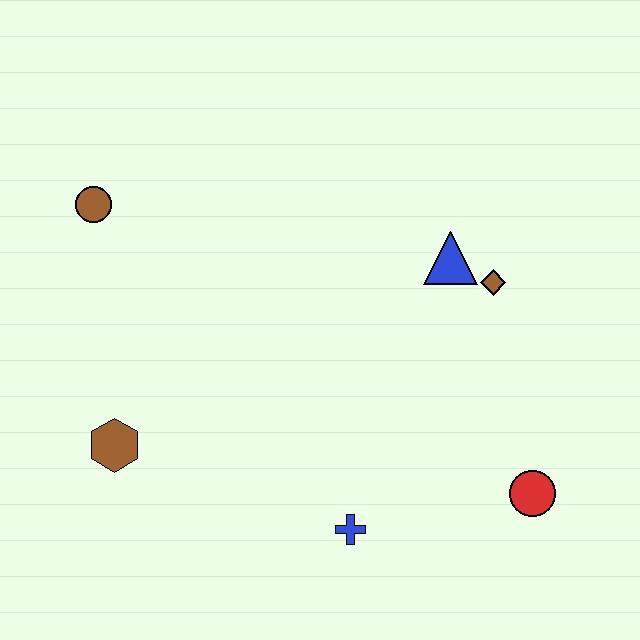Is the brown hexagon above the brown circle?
No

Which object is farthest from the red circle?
The brown circle is farthest from the red circle.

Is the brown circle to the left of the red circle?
Yes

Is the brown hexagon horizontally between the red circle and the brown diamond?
No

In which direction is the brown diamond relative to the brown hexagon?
The brown diamond is to the right of the brown hexagon.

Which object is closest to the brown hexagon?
The brown circle is closest to the brown hexagon.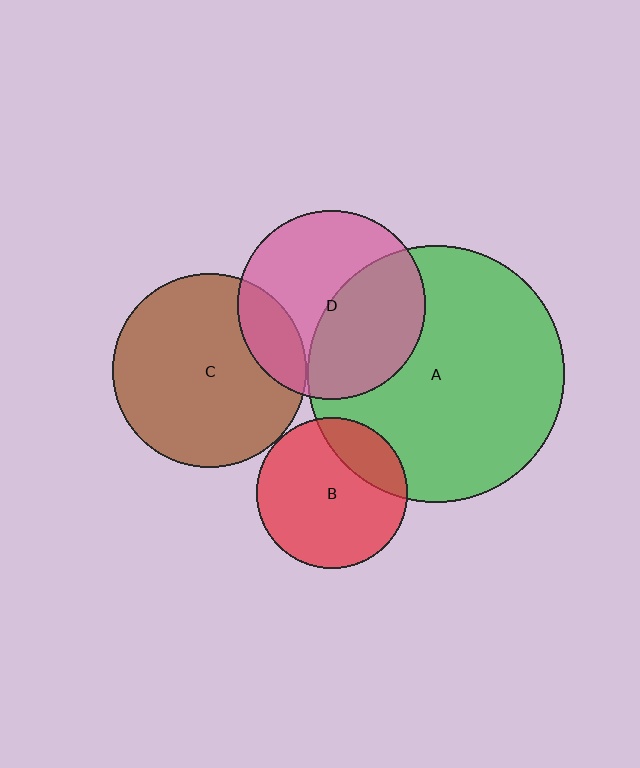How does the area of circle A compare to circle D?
Approximately 1.9 times.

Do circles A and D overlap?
Yes.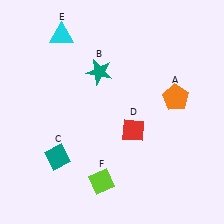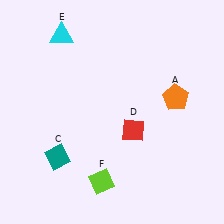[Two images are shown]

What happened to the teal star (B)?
The teal star (B) was removed in Image 2. It was in the top-left area of Image 1.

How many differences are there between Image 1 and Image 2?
There is 1 difference between the two images.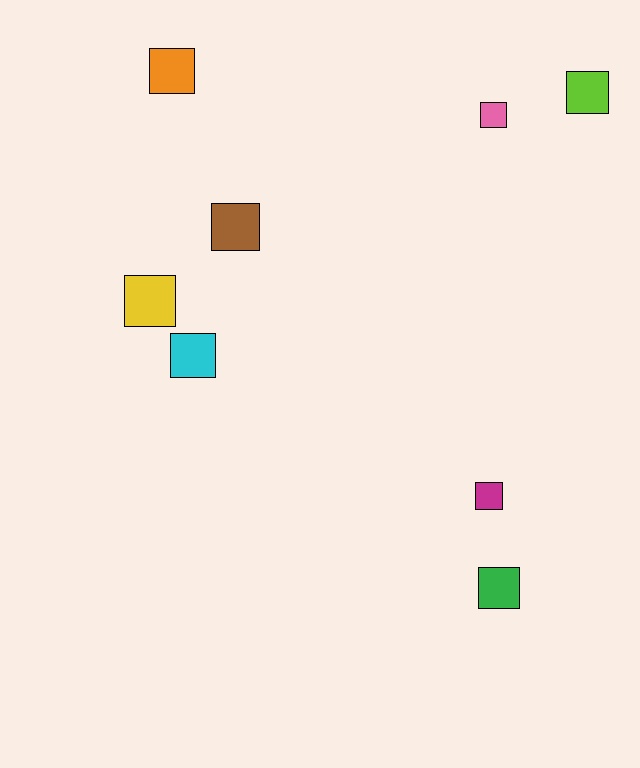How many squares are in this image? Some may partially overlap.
There are 8 squares.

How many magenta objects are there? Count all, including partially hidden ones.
There is 1 magenta object.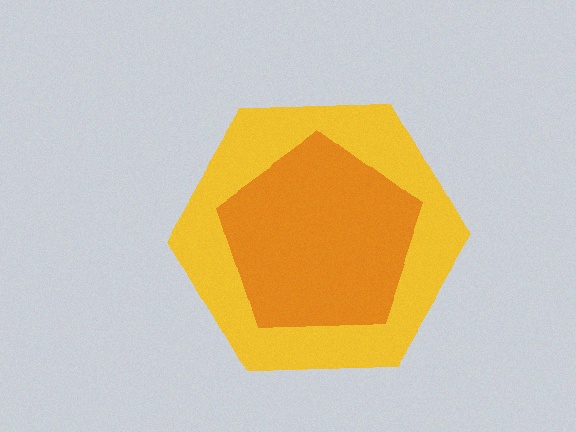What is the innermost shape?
The orange pentagon.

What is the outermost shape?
The yellow hexagon.